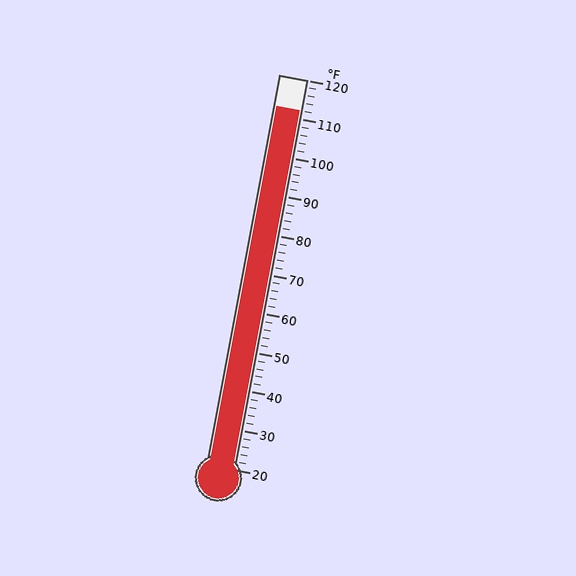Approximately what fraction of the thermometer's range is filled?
The thermometer is filled to approximately 90% of its range.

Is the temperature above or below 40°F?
The temperature is above 40°F.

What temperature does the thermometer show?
The thermometer shows approximately 112°F.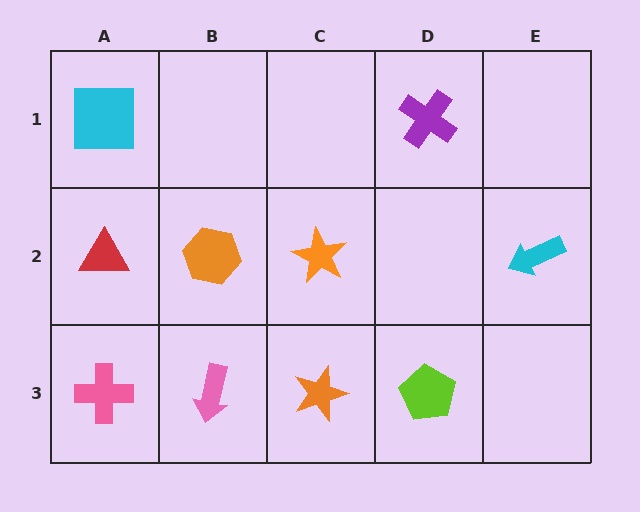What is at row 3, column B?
A pink arrow.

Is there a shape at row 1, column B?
No, that cell is empty.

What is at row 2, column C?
An orange star.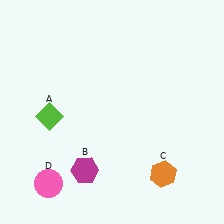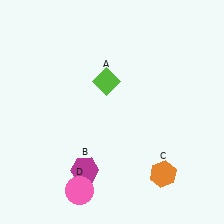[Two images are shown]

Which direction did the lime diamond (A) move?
The lime diamond (A) moved right.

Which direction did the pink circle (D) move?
The pink circle (D) moved right.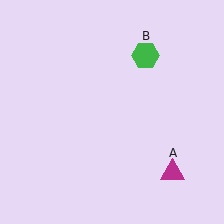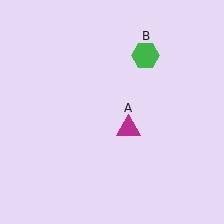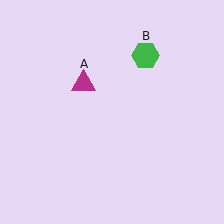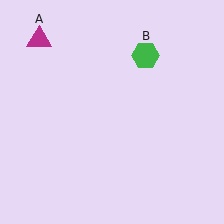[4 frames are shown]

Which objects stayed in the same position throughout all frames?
Green hexagon (object B) remained stationary.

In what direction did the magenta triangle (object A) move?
The magenta triangle (object A) moved up and to the left.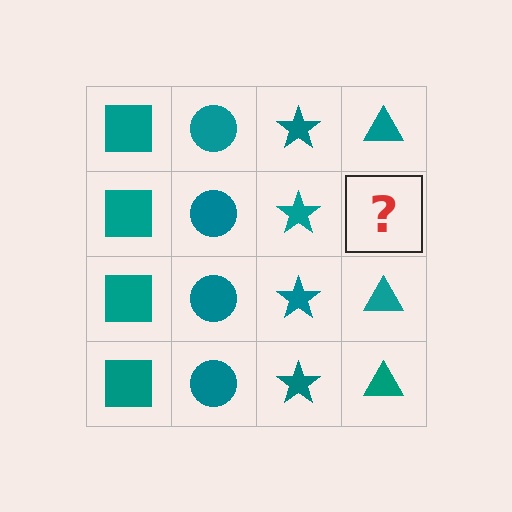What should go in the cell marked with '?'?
The missing cell should contain a teal triangle.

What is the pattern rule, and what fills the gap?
The rule is that each column has a consistent shape. The gap should be filled with a teal triangle.